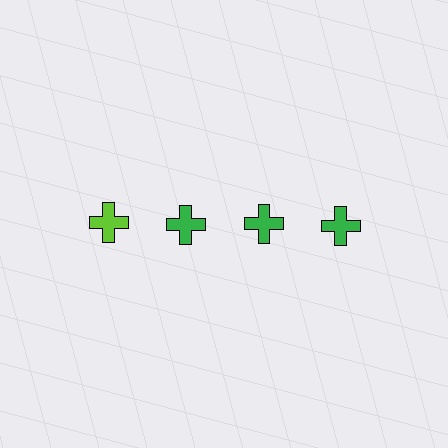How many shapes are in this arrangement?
There are 4 shapes arranged in a grid pattern.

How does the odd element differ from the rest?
It has a different color: lime instead of green.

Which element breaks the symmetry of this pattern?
The lime cross in the top row, leftmost column breaks the symmetry. All other shapes are green crosses.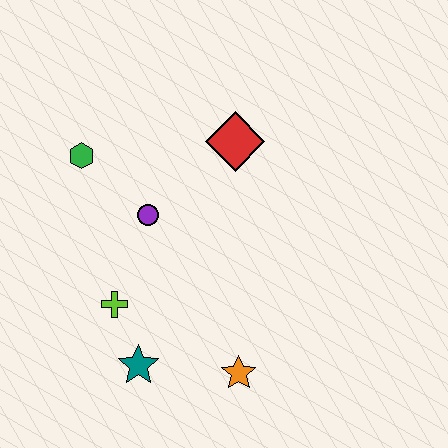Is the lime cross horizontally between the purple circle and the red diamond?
No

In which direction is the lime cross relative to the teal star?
The lime cross is above the teal star.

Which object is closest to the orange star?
The teal star is closest to the orange star.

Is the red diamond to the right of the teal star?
Yes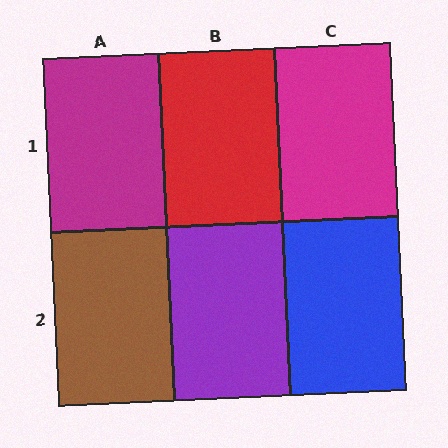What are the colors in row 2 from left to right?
Brown, purple, blue.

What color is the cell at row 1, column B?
Red.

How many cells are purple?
1 cell is purple.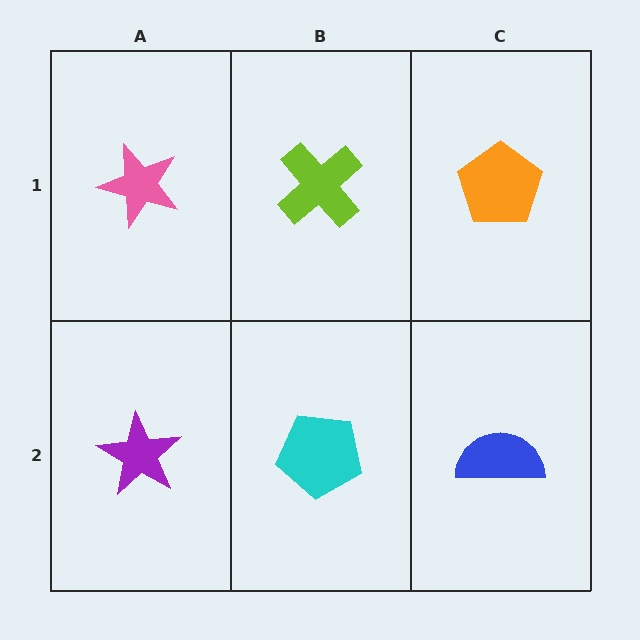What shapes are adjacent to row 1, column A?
A purple star (row 2, column A), a lime cross (row 1, column B).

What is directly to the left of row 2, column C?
A cyan pentagon.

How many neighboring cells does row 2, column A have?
2.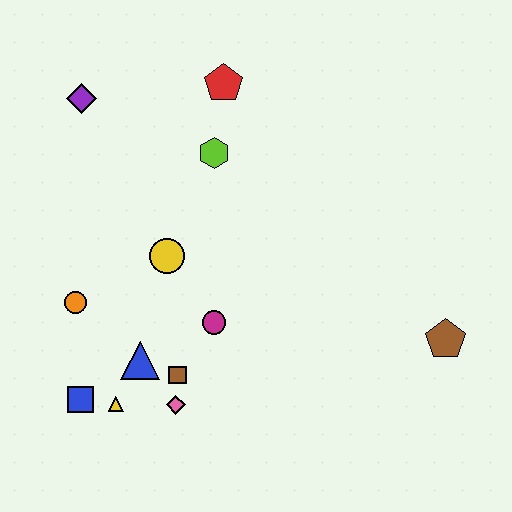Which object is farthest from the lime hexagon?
The brown pentagon is farthest from the lime hexagon.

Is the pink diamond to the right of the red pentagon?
No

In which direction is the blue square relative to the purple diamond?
The blue square is below the purple diamond.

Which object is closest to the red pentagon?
The lime hexagon is closest to the red pentagon.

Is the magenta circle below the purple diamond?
Yes